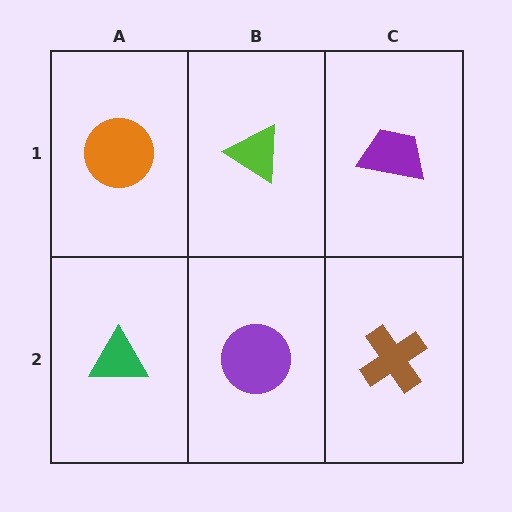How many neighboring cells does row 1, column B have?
3.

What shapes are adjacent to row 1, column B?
A purple circle (row 2, column B), an orange circle (row 1, column A), a purple trapezoid (row 1, column C).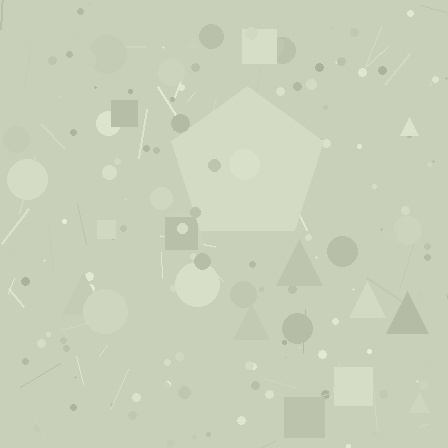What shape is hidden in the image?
A pentagon is hidden in the image.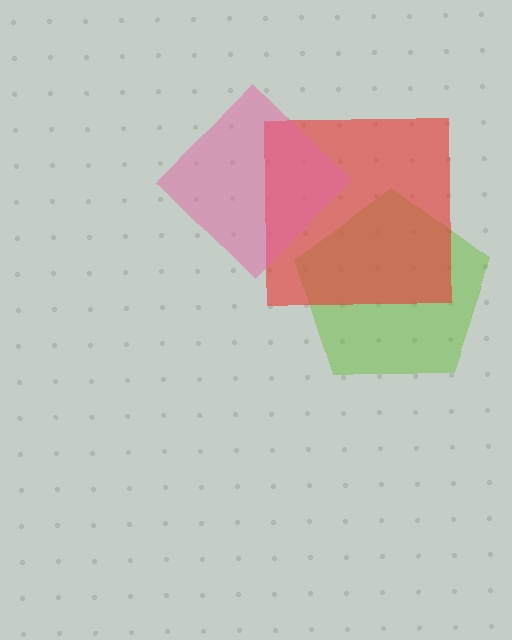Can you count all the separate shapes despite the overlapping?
Yes, there are 3 separate shapes.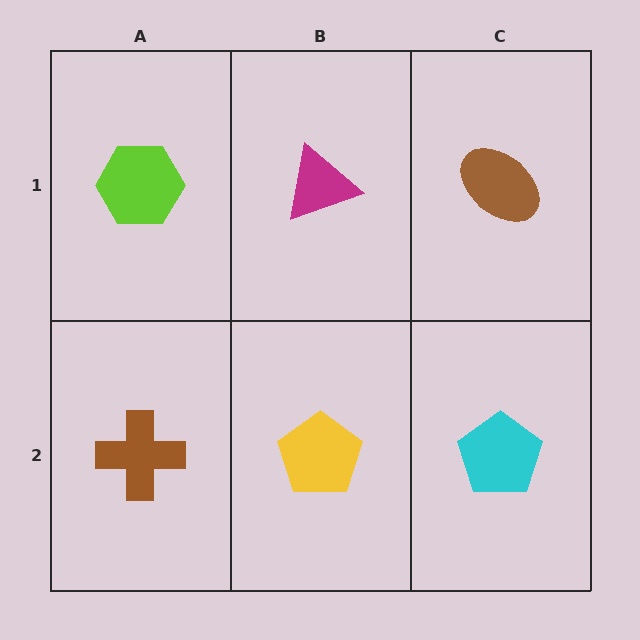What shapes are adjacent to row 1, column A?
A brown cross (row 2, column A), a magenta triangle (row 1, column B).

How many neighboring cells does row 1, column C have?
2.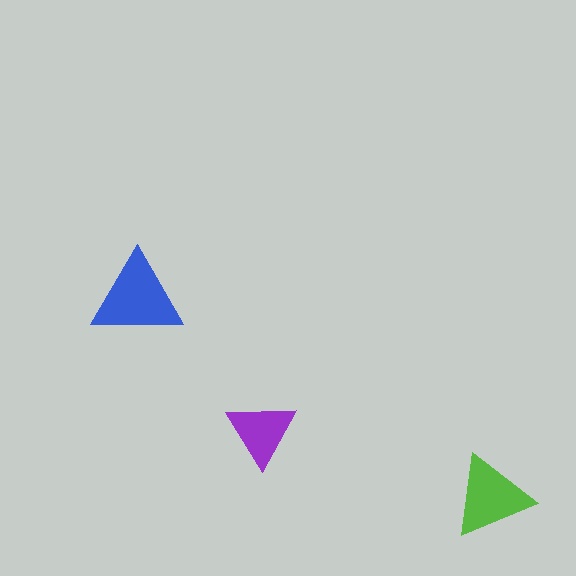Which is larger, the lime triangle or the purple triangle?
The lime one.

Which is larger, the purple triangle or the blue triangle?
The blue one.